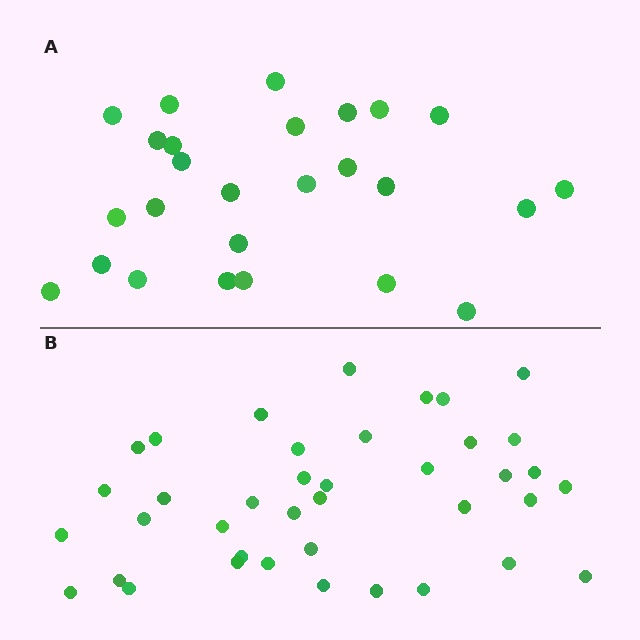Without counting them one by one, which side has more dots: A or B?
Region B (the bottom region) has more dots.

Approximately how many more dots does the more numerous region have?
Region B has approximately 15 more dots than region A.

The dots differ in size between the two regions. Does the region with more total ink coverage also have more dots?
No. Region A has more total ink coverage because its dots are larger, but region B actually contains more individual dots. Total area can be misleading — the number of items is what matters here.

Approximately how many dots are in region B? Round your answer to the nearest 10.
About 40 dots. (The exact count is 39, which rounds to 40.)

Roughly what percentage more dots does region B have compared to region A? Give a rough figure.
About 50% more.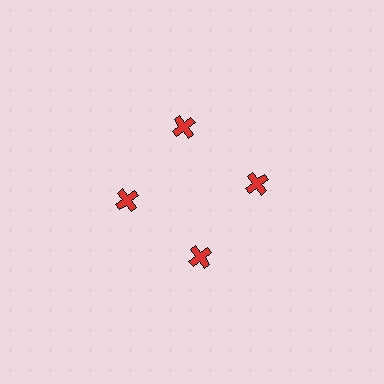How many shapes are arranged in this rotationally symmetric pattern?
There are 4 shapes, arranged in 4 groups of 1.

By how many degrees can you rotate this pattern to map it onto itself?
The pattern maps onto itself every 90 degrees of rotation.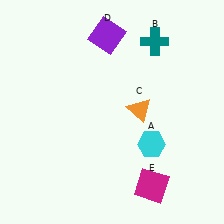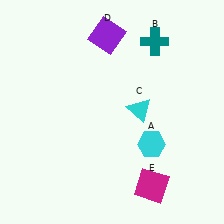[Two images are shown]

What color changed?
The triangle (C) changed from orange in Image 1 to cyan in Image 2.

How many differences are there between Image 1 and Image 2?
There is 1 difference between the two images.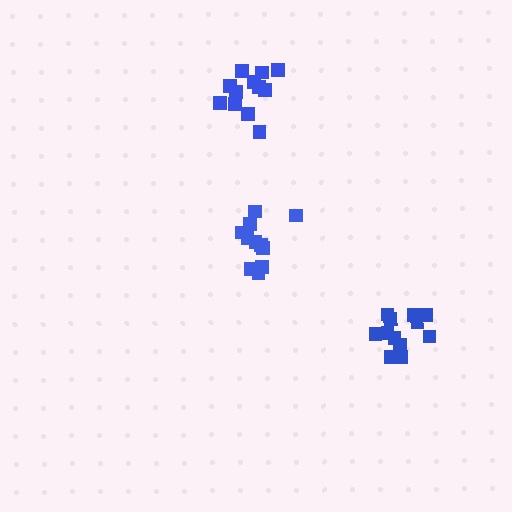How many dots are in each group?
Group 1: 11 dots, Group 2: 12 dots, Group 3: 12 dots (35 total).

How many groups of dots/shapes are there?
There are 3 groups.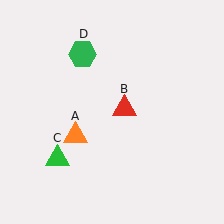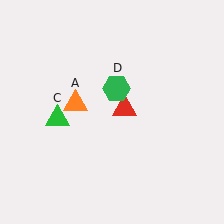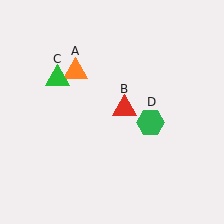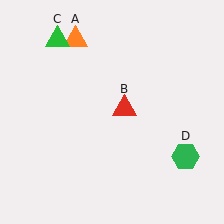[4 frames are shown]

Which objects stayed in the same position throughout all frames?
Red triangle (object B) remained stationary.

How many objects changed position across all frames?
3 objects changed position: orange triangle (object A), green triangle (object C), green hexagon (object D).